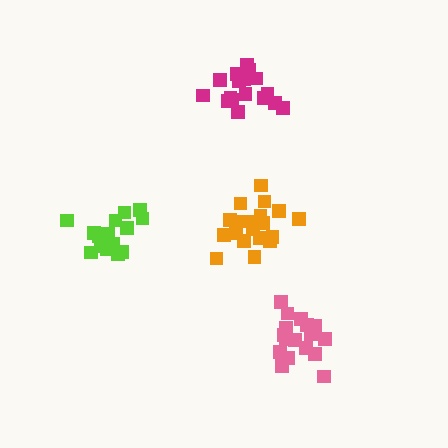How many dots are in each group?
Group 1: 19 dots, Group 2: 15 dots, Group 3: 18 dots, Group 4: 18 dots (70 total).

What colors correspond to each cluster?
The clusters are colored: orange, lime, magenta, pink.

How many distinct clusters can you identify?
There are 4 distinct clusters.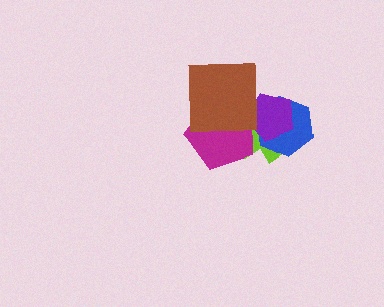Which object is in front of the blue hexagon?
The purple pentagon is in front of the blue hexagon.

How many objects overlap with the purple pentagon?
4 objects overlap with the purple pentagon.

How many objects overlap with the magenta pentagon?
3 objects overlap with the magenta pentagon.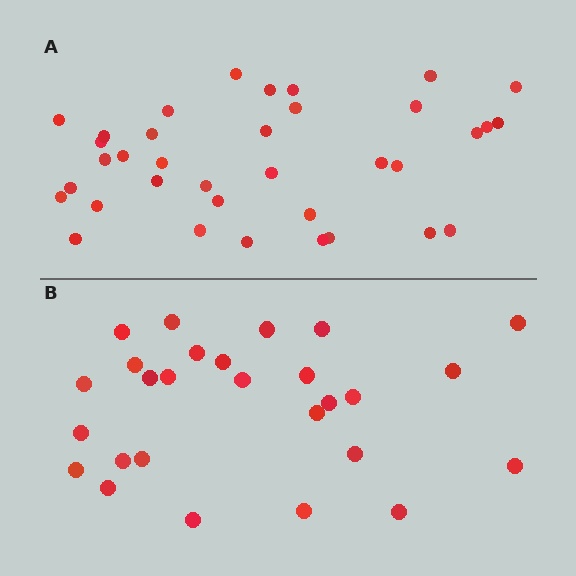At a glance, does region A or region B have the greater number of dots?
Region A (the top region) has more dots.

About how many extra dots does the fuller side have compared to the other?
Region A has roughly 8 or so more dots than region B.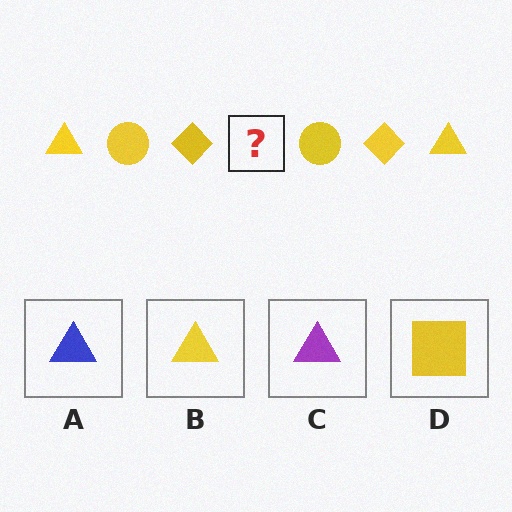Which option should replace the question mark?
Option B.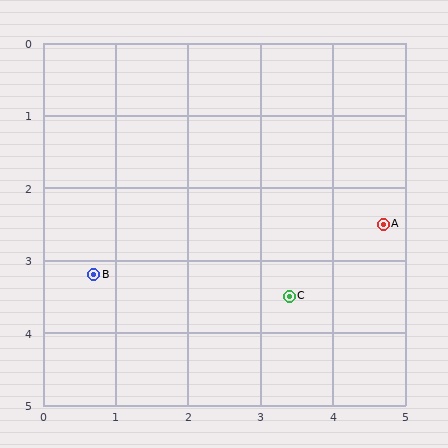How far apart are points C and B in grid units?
Points C and B are about 2.7 grid units apart.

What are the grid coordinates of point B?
Point B is at approximately (0.7, 3.2).